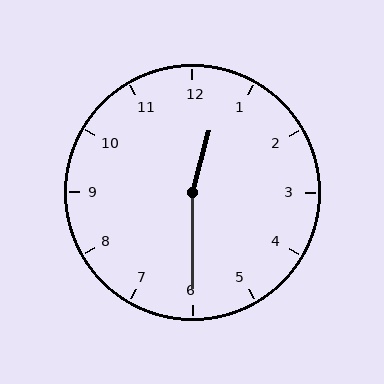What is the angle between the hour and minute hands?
Approximately 165 degrees.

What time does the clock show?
12:30.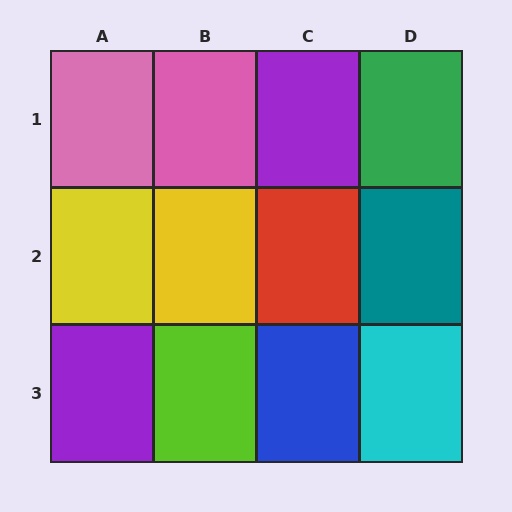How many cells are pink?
2 cells are pink.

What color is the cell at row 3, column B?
Lime.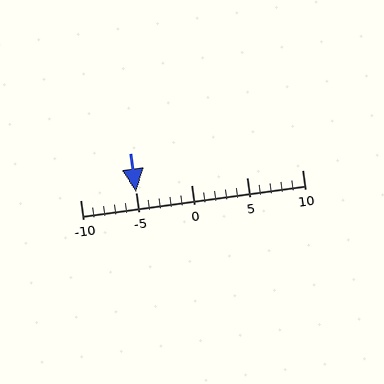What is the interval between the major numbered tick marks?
The major tick marks are spaced 5 units apart.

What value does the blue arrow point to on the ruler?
The blue arrow points to approximately -5.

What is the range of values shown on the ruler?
The ruler shows values from -10 to 10.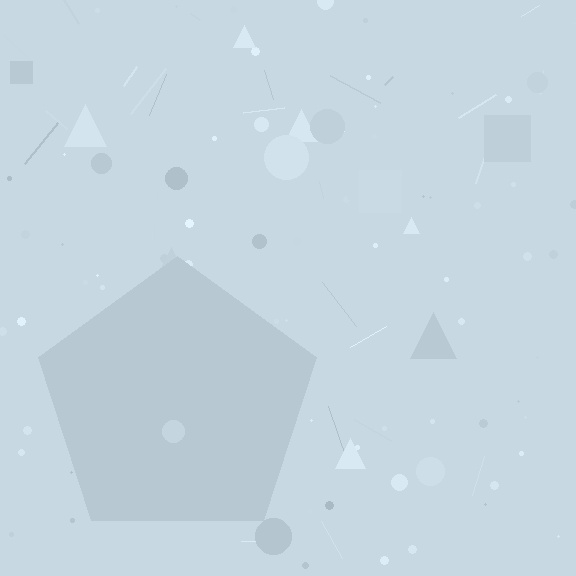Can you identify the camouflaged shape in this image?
The camouflaged shape is a pentagon.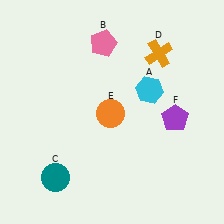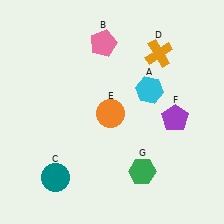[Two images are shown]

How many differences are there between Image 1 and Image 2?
There is 1 difference between the two images.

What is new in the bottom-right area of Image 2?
A green hexagon (G) was added in the bottom-right area of Image 2.